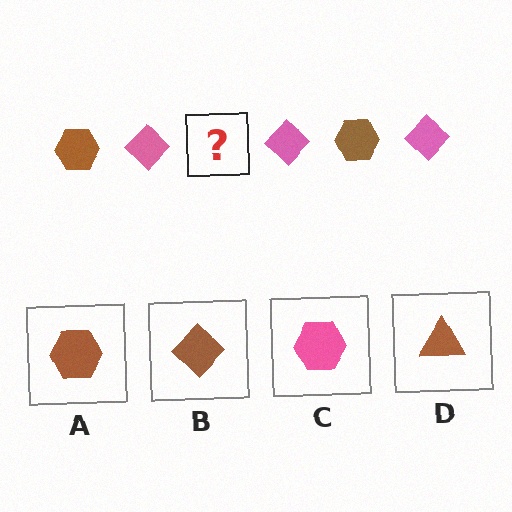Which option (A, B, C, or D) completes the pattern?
A.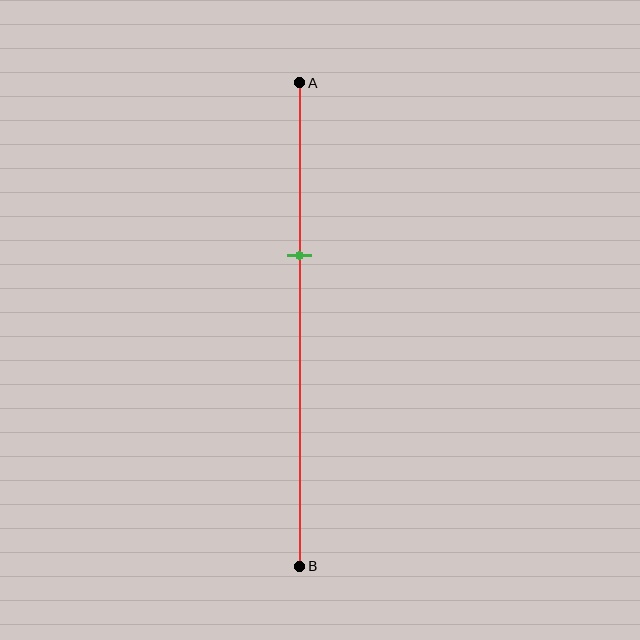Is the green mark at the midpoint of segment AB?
No, the mark is at about 35% from A, not at the 50% midpoint.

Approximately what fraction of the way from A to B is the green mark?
The green mark is approximately 35% of the way from A to B.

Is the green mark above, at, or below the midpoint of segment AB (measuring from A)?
The green mark is above the midpoint of segment AB.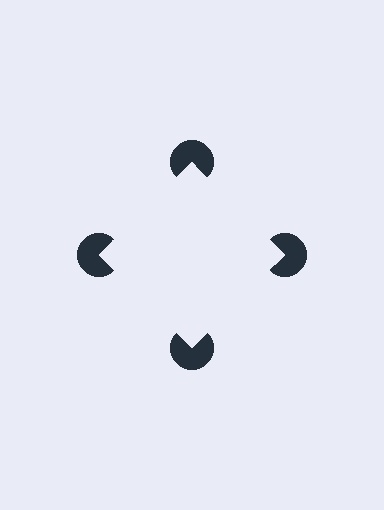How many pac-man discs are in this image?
There are 4 — one at each vertex of the illusory square.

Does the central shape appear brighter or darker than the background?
It typically appears slightly brighter than the background, even though no actual brightness change is drawn.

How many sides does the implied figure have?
4 sides.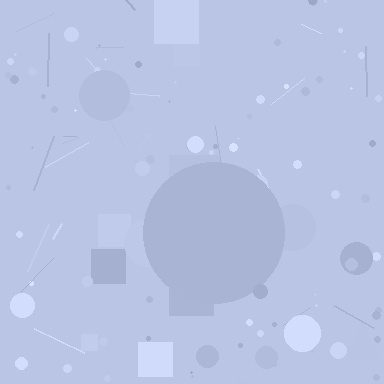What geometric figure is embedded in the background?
A circle is embedded in the background.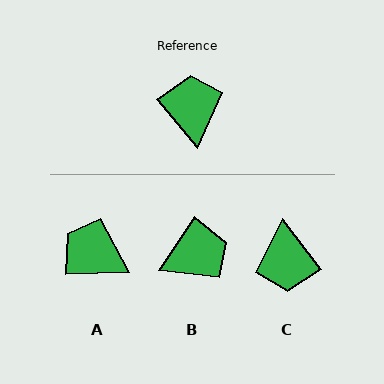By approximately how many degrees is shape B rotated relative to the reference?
Approximately 73 degrees clockwise.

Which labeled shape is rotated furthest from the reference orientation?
C, about 177 degrees away.